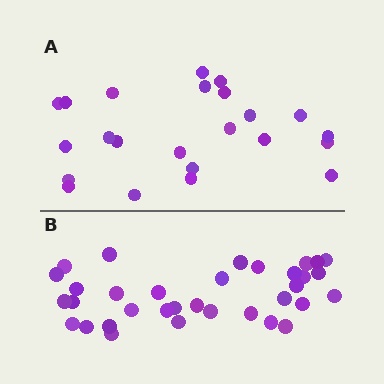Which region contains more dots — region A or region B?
Region B (the bottom region) has more dots.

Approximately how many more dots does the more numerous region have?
Region B has roughly 12 or so more dots than region A.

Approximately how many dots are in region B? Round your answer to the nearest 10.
About 30 dots. (The exact count is 34, which rounds to 30.)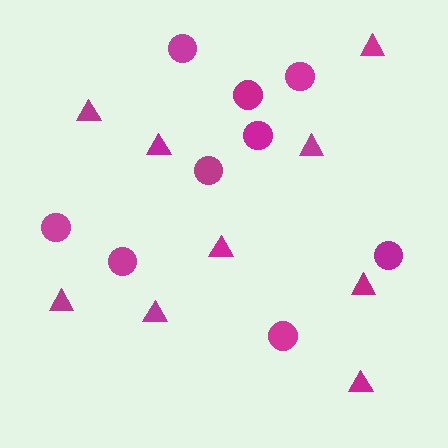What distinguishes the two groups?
There are 2 groups: one group of triangles (9) and one group of circles (9).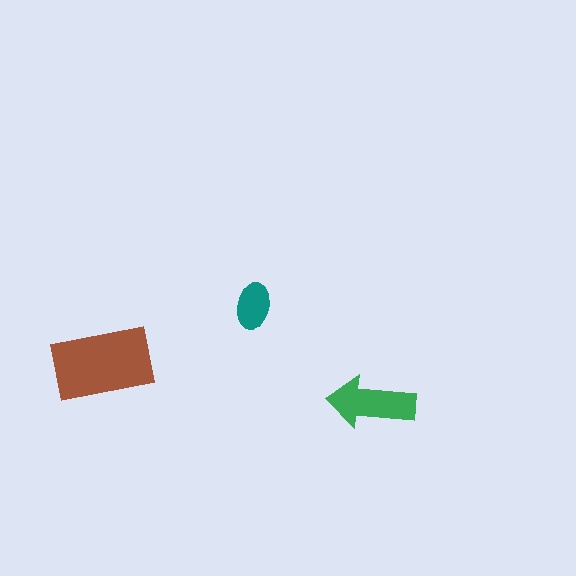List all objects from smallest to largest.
The teal ellipse, the green arrow, the brown rectangle.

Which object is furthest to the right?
The green arrow is rightmost.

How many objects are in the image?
There are 3 objects in the image.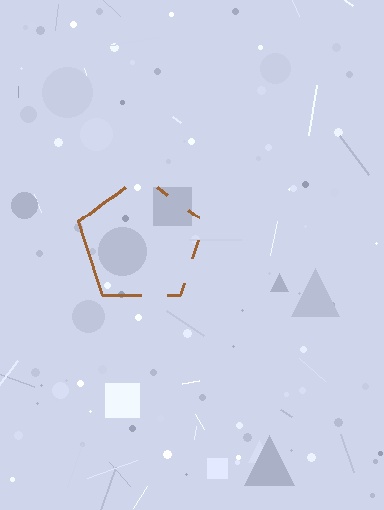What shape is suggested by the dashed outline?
The dashed outline suggests a pentagon.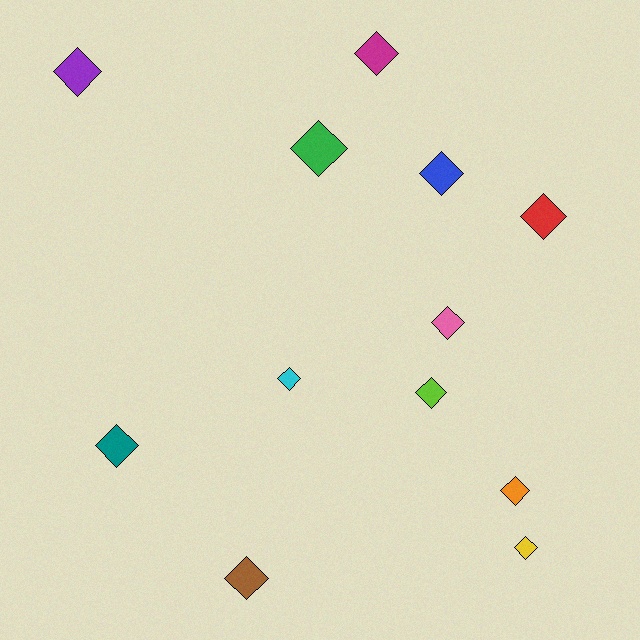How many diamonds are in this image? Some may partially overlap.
There are 12 diamonds.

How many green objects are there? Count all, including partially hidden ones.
There is 1 green object.